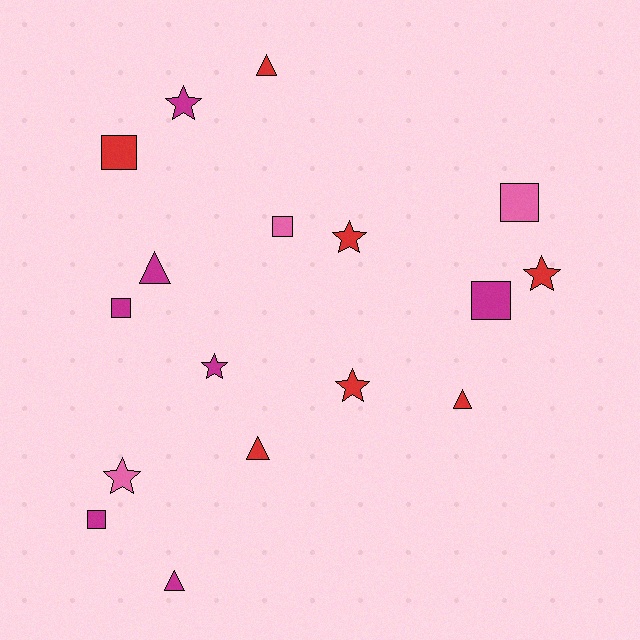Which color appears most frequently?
Red, with 7 objects.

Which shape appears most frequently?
Square, with 6 objects.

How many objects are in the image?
There are 17 objects.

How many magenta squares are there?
There are 3 magenta squares.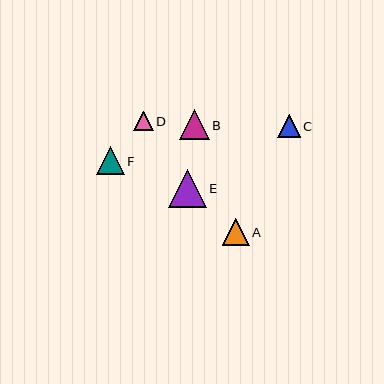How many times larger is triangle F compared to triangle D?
Triangle F is approximately 1.4 times the size of triangle D.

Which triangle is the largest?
Triangle E is the largest with a size of approximately 38 pixels.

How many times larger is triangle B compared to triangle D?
Triangle B is approximately 1.6 times the size of triangle D.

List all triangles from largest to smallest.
From largest to smallest: E, B, F, A, C, D.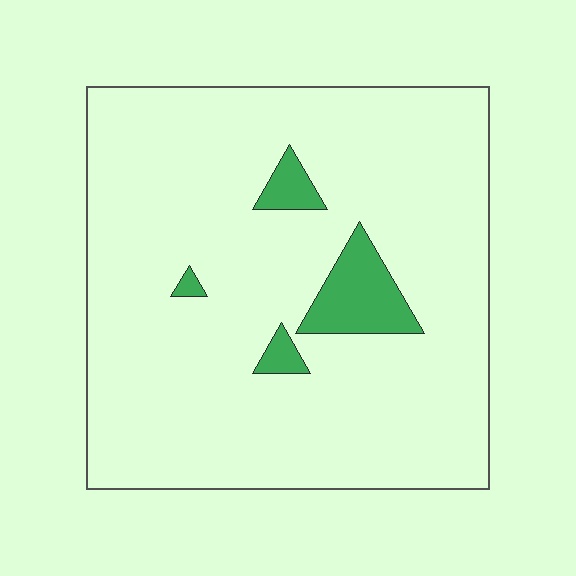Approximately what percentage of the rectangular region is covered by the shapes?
Approximately 5%.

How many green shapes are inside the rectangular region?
4.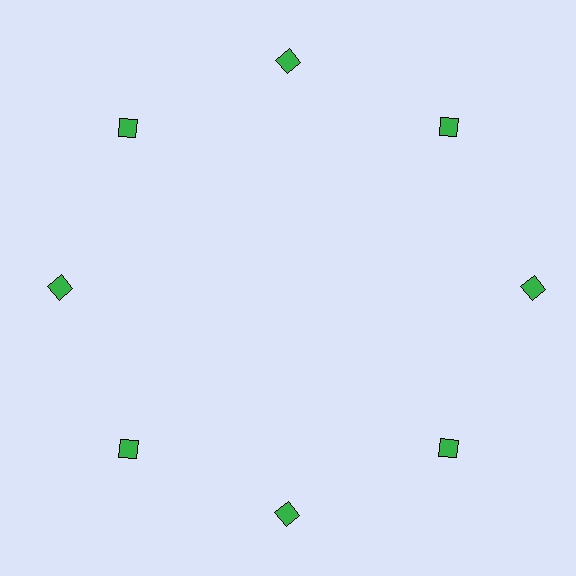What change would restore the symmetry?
The symmetry would be restored by moving it inward, back onto the ring so that all 8 diamonds sit at equal angles and equal distance from the center.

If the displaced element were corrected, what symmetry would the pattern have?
It would have 8-fold rotational symmetry — the pattern would map onto itself every 45 degrees.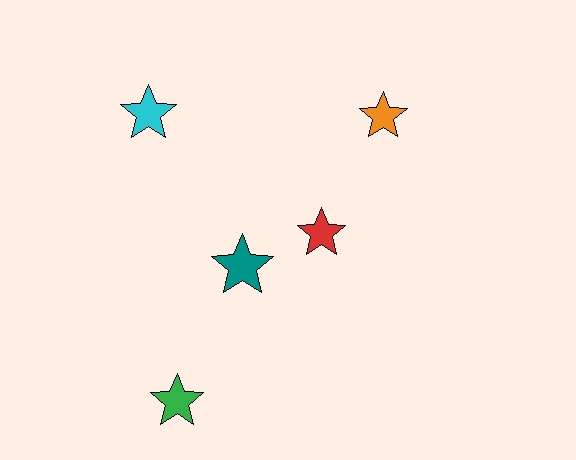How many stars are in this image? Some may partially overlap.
There are 5 stars.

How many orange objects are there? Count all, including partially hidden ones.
There is 1 orange object.